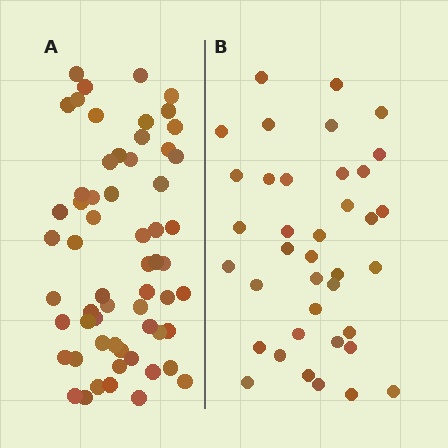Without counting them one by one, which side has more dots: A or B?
Region A (the left region) has more dots.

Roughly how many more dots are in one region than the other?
Region A has approximately 20 more dots than region B.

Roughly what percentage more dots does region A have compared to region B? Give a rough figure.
About 60% more.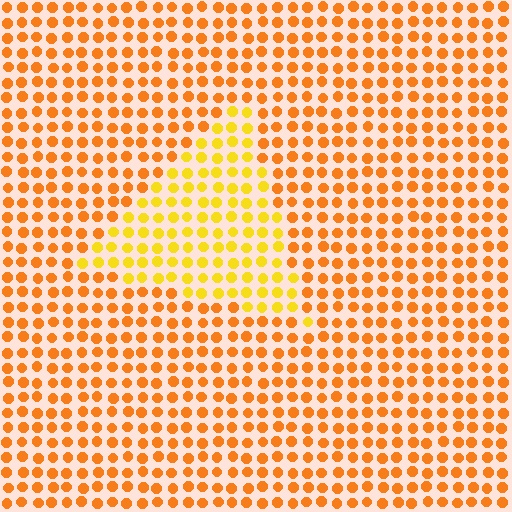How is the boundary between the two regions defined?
The boundary is defined purely by a slight shift in hue (about 26 degrees). Spacing, size, and orientation are identical on both sides.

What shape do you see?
I see a triangle.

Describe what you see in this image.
The image is filled with small orange elements in a uniform arrangement. A triangle-shaped region is visible where the elements are tinted to a slightly different hue, forming a subtle color boundary.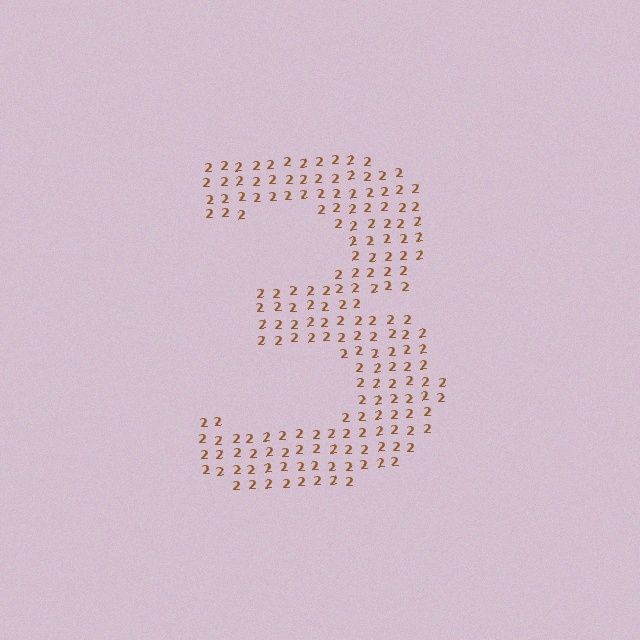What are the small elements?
The small elements are digit 2's.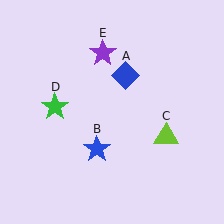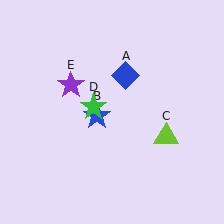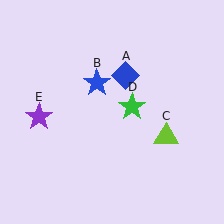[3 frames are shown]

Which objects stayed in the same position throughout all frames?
Blue diamond (object A) and lime triangle (object C) remained stationary.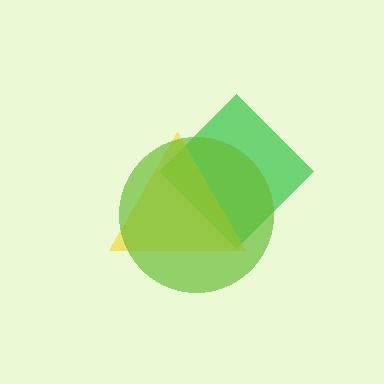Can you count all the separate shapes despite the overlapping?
Yes, there are 3 separate shapes.